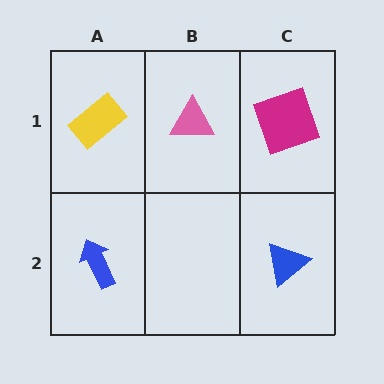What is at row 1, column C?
A magenta square.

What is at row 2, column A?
A blue arrow.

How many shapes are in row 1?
3 shapes.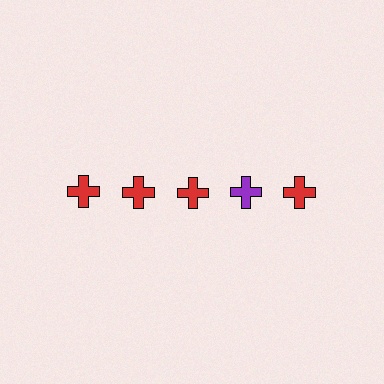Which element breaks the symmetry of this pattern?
The purple cross in the top row, second from right column breaks the symmetry. All other shapes are red crosses.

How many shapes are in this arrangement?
There are 5 shapes arranged in a grid pattern.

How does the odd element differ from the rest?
It has a different color: purple instead of red.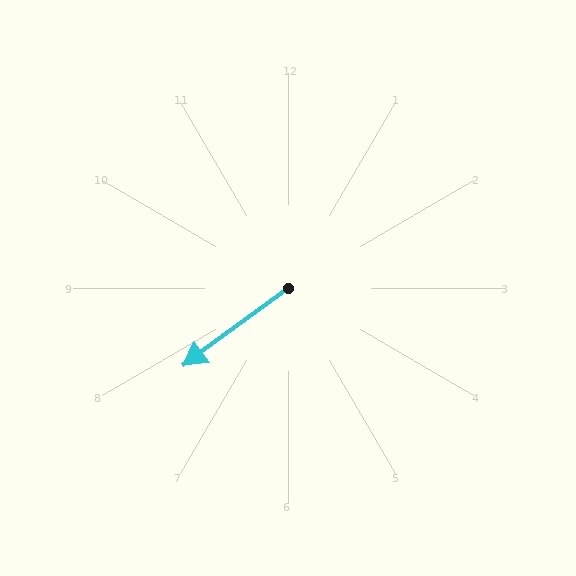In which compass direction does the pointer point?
Southwest.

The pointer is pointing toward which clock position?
Roughly 8 o'clock.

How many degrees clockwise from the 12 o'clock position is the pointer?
Approximately 234 degrees.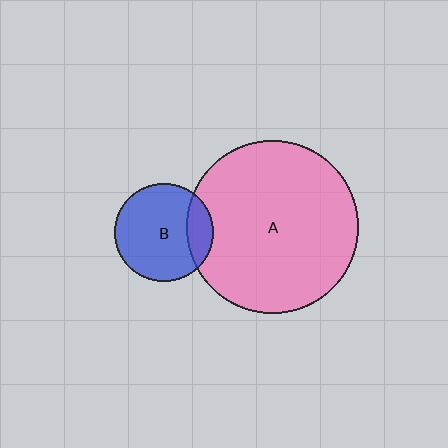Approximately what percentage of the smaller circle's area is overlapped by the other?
Approximately 20%.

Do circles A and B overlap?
Yes.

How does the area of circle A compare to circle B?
Approximately 3.1 times.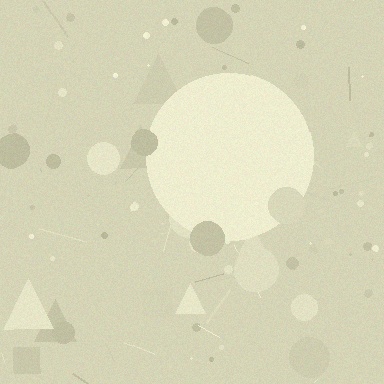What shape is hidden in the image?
A circle is hidden in the image.